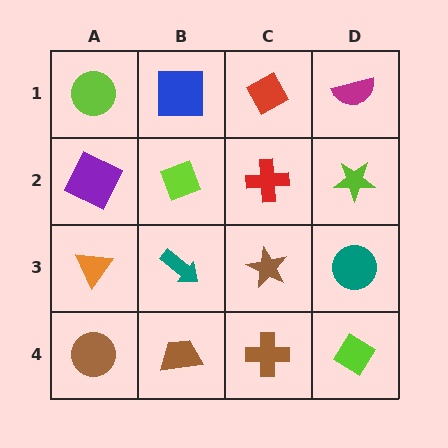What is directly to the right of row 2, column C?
A lime star.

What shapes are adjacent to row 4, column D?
A teal circle (row 3, column D), a brown cross (row 4, column C).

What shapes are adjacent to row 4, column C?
A brown star (row 3, column C), a brown trapezoid (row 4, column B), a lime diamond (row 4, column D).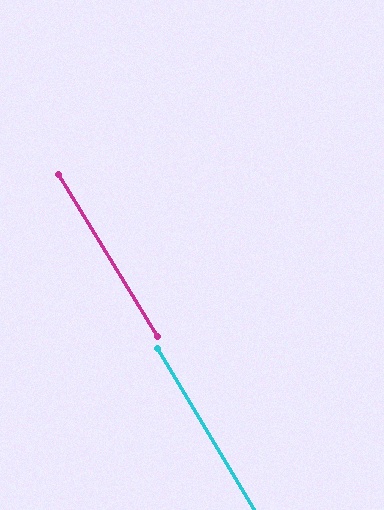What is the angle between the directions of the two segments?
Approximately 0 degrees.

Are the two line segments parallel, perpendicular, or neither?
Parallel — their directions differ by only 0.3°.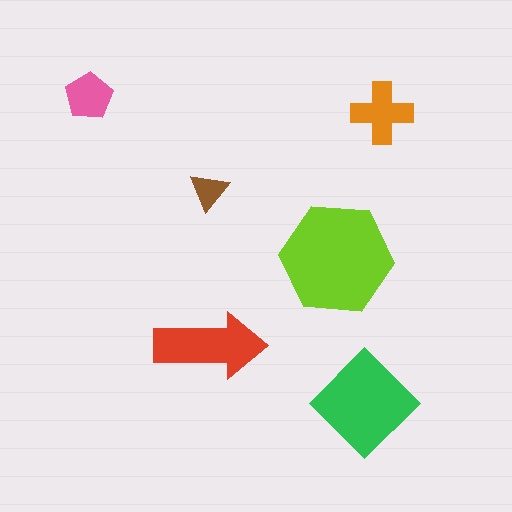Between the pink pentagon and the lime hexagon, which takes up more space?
The lime hexagon.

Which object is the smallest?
The brown triangle.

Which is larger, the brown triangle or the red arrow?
The red arrow.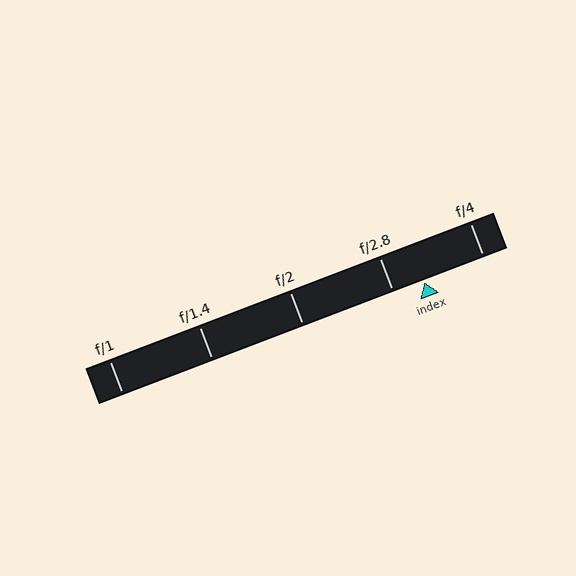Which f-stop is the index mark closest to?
The index mark is closest to f/2.8.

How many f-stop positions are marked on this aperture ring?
There are 5 f-stop positions marked.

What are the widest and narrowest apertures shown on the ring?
The widest aperture shown is f/1 and the narrowest is f/4.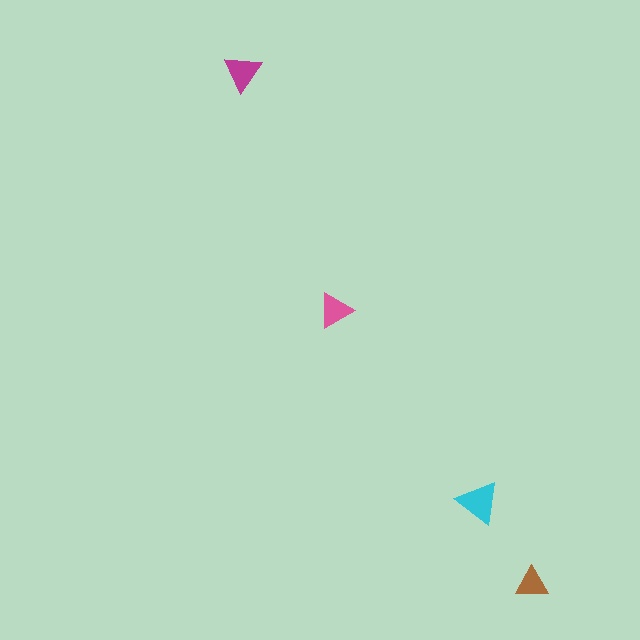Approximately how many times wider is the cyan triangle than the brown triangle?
About 1.5 times wider.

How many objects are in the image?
There are 4 objects in the image.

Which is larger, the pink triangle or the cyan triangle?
The cyan one.